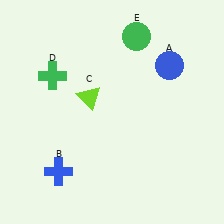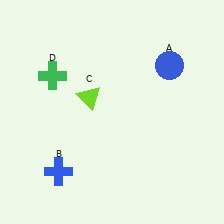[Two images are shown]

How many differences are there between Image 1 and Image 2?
There is 1 difference between the two images.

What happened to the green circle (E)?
The green circle (E) was removed in Image 2. It was in the top-right area of Image 1.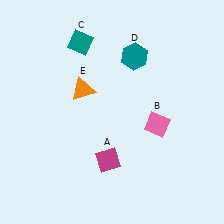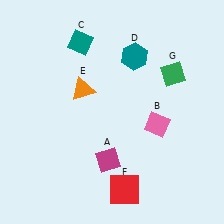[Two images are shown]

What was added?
A red square (F), a green diamond (G) were added in Image 2.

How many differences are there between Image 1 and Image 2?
There are 2 differences between the two images.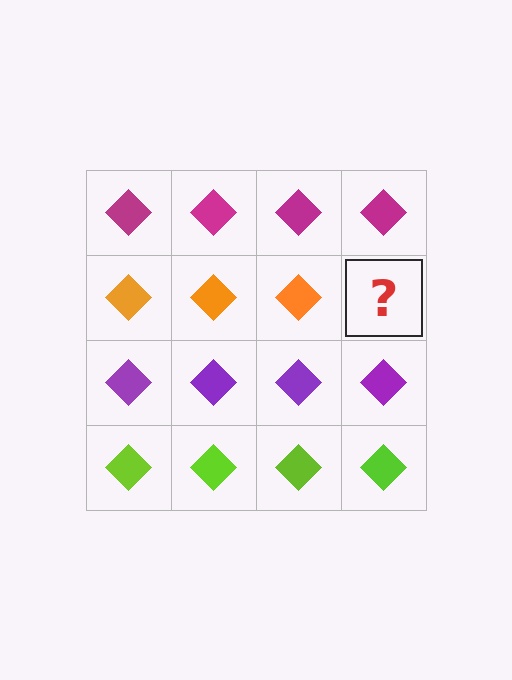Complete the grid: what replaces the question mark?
The question mark should be replaced with an orange diamond.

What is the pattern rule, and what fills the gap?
The rule is that each row has a consistent color. The gap should be filled with an orange diamond.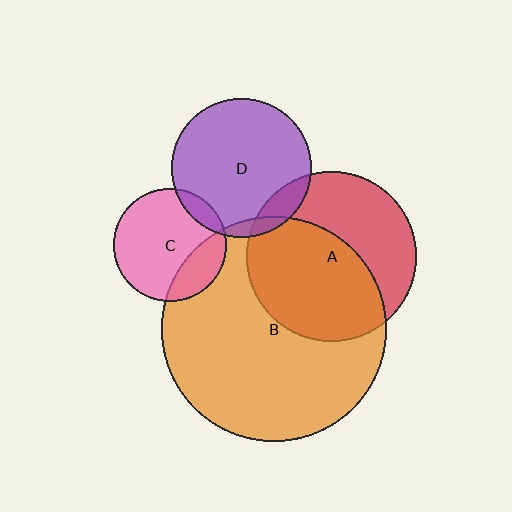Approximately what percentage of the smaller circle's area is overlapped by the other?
Approximately 10%.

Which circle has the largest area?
Circle B (orange).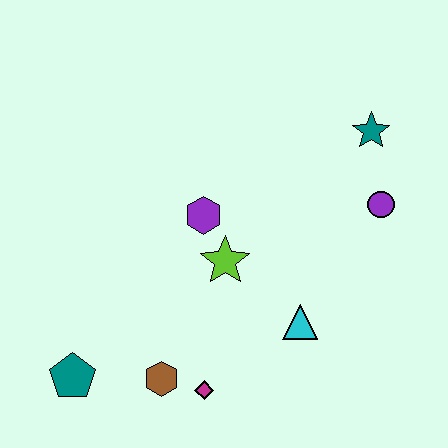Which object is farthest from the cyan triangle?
The teal pentagon is farthest from the cyan triangle.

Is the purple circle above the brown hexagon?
Yes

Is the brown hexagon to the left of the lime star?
Yes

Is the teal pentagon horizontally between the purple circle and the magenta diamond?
No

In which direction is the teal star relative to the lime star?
The teal star is to the right of the lime star.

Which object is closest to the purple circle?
The teal star is closest to the purple circle.